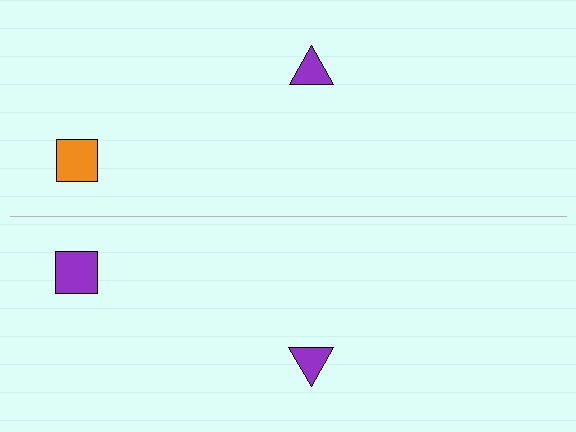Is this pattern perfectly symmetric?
No, the pattern is not perfectly symmetric. The purple square on the bottom side breaks the symmetry — its mirror counterpart is orange.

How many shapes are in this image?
There are 4 shapes in this image.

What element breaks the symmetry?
The purple square on the bottom side breaks the symmetry — its mirror counterpart is orange.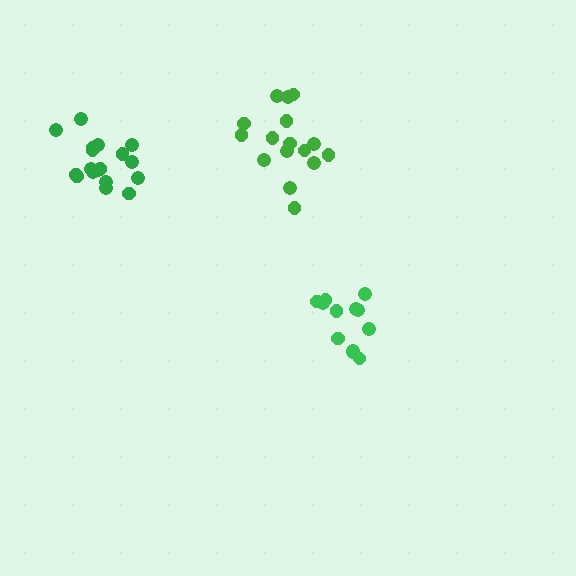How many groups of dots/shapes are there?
There are 3 groups.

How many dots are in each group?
Group 1: 12 dots, Group 2: 16 dots, Group 3: 18 dots (46 total).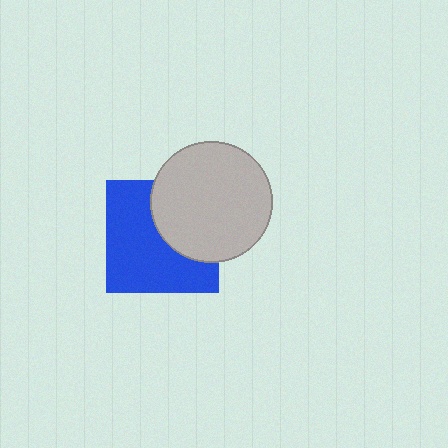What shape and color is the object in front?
The object in front is a light gray circle.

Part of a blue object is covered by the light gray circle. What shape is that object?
It is a square.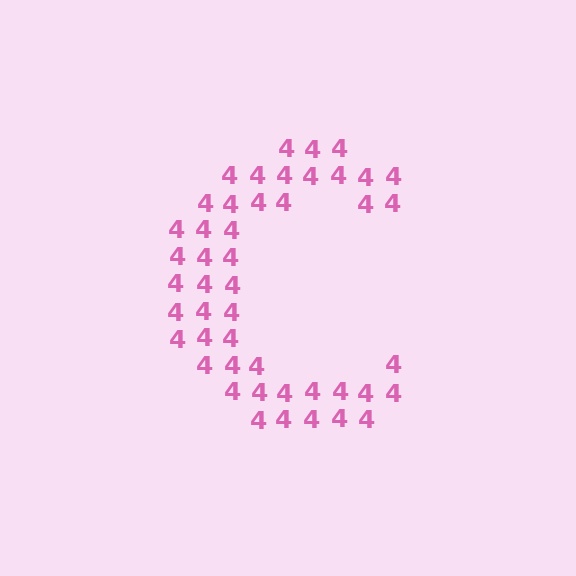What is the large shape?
The large shape is the letter C.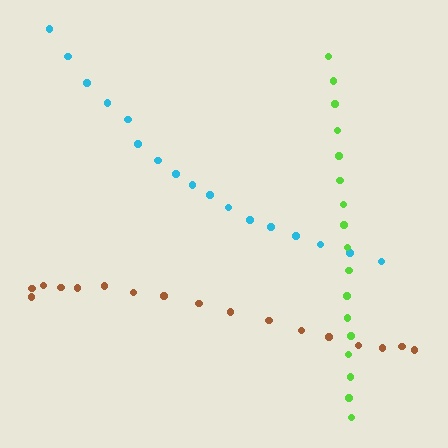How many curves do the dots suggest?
There are 3 distinct paths.